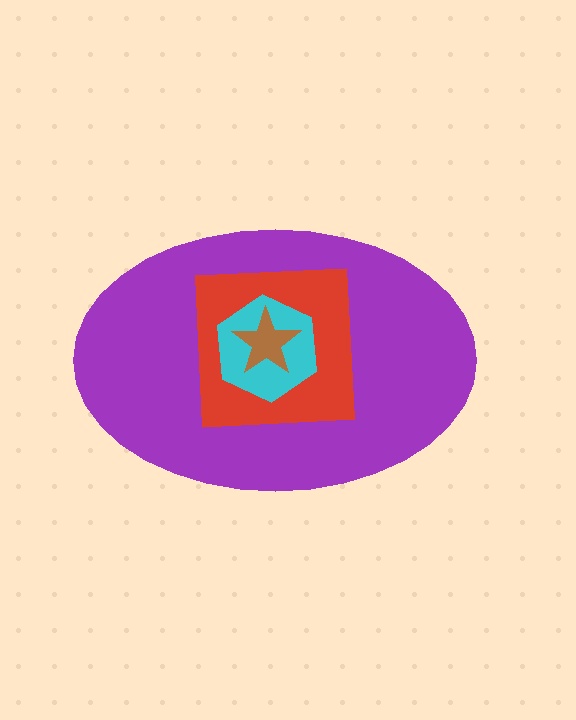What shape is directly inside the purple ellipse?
The red square.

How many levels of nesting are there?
4.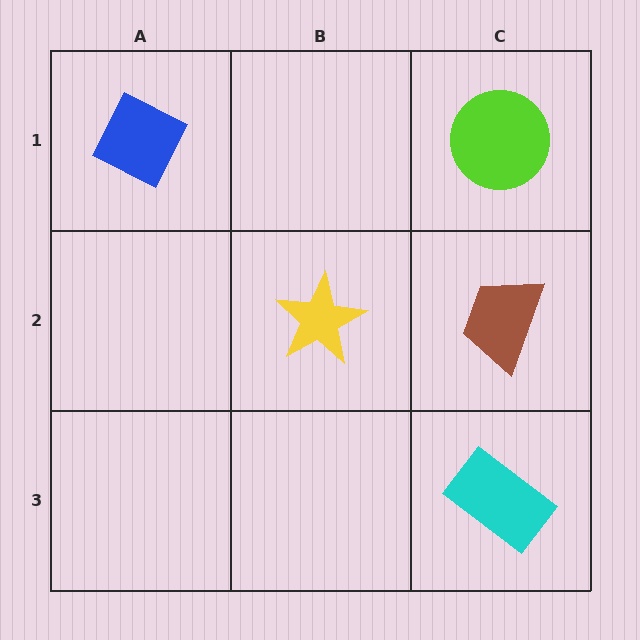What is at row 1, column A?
A blue diamond.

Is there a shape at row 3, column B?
No, that cell is empty.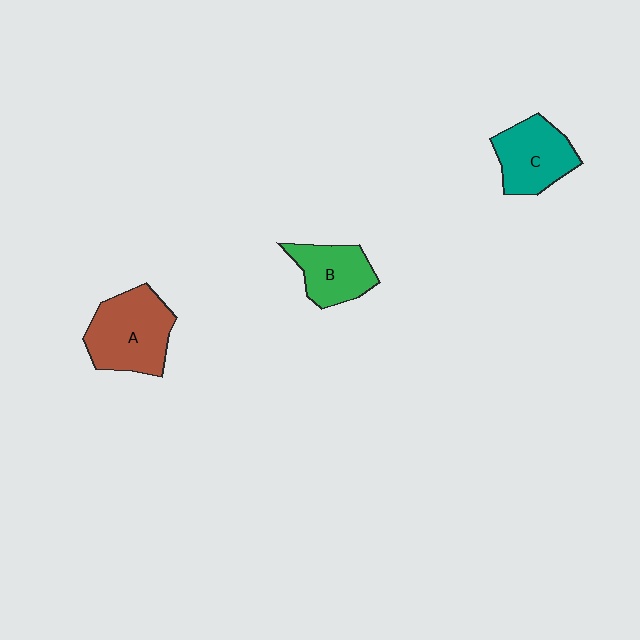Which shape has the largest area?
Shape A (brown).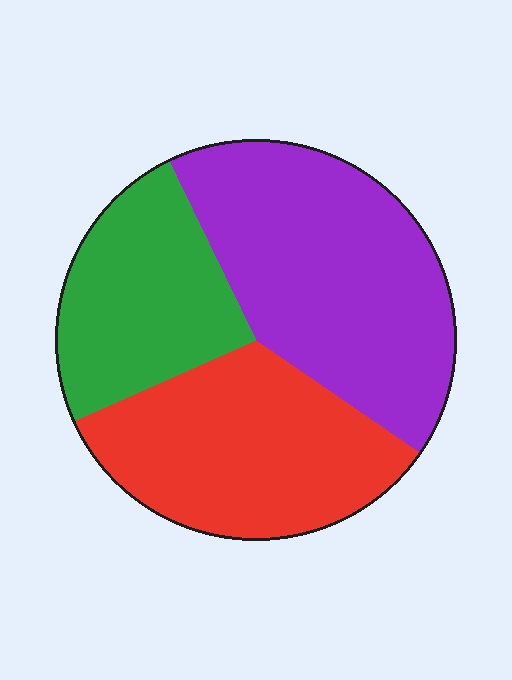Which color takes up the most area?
Purple, at roughly 40%.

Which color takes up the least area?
Green, at roughly 25%.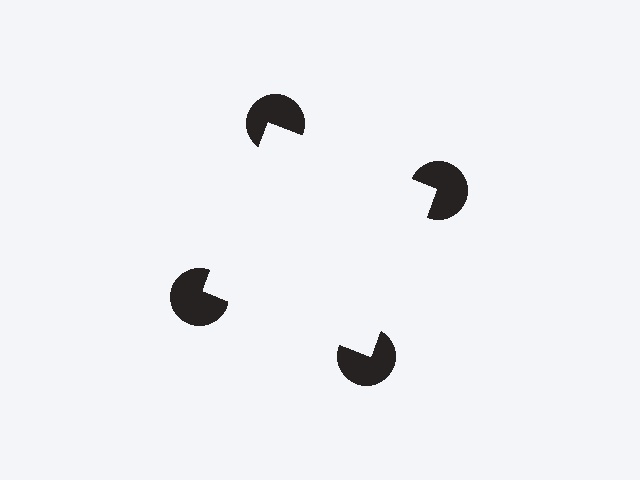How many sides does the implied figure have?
4 sides.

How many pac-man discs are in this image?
There are 4 — one at each vertex of the illusory square.